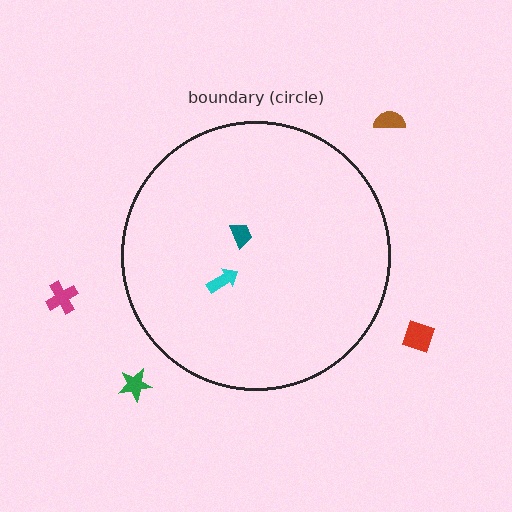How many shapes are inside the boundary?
2 inside, 4 outside.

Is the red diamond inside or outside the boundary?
Outside.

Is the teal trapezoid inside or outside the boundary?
Inside.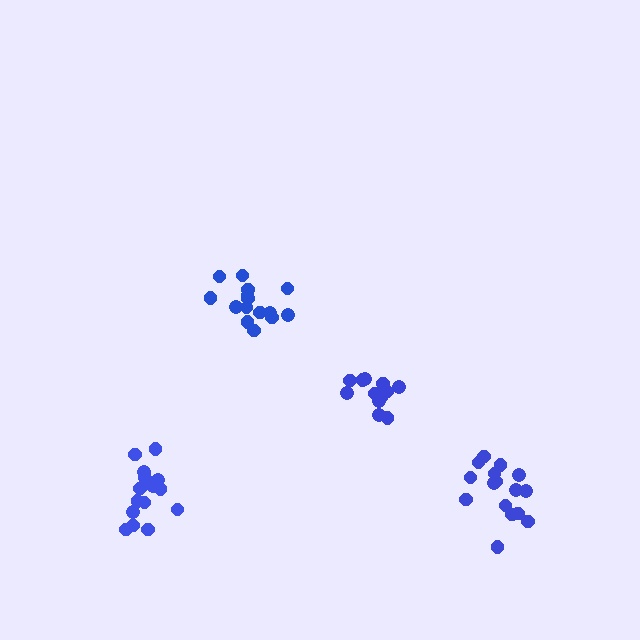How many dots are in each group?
Group 1: 13 dots, Group 2: 15 dots, Group 3: 16 dots, Group 4: 16 dots (60 total).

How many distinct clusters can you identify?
There are 4 distinct clusters.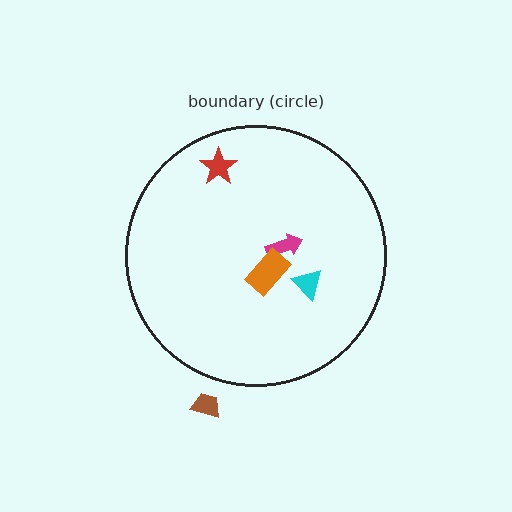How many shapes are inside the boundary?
4 inside, 1 outside.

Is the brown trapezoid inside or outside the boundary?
Outside.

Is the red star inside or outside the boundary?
Inside.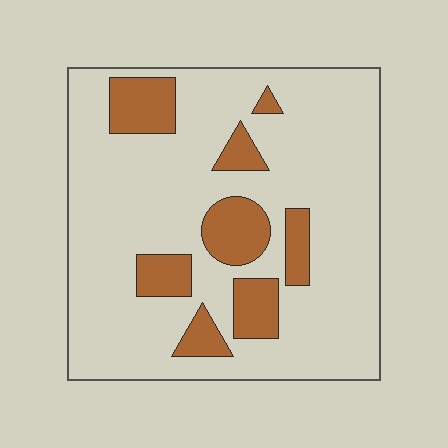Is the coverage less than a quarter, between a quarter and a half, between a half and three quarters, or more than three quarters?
Less than a quarter.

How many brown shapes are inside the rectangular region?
8.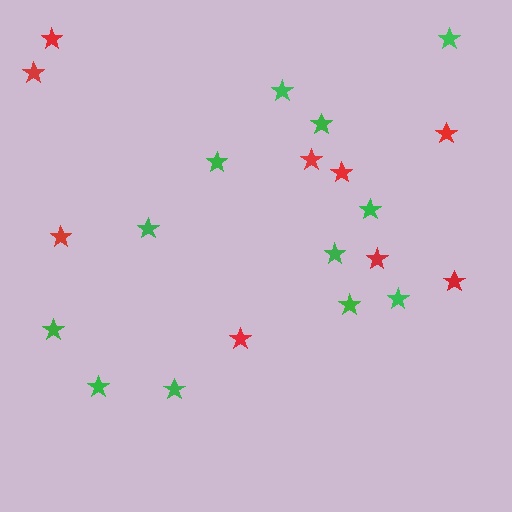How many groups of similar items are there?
There are 2 groups: one group of green stars (12) and one group of red stars (9).